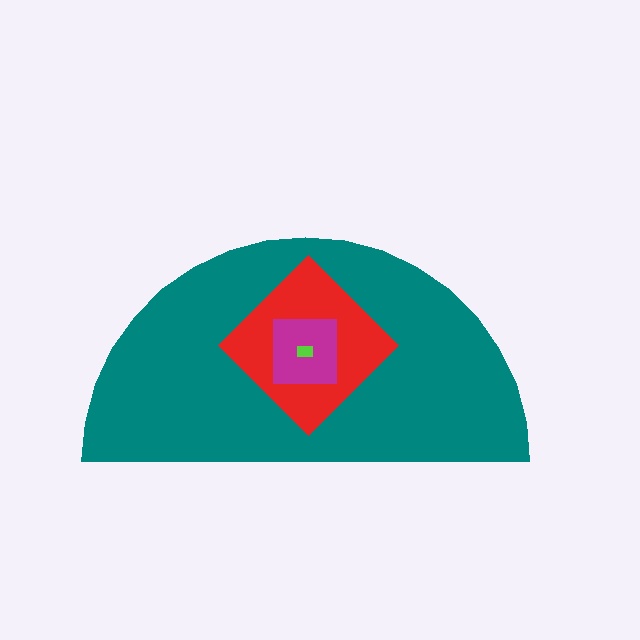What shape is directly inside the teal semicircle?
The red diamond.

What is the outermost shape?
The teal semicircle.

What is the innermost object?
The lime rectangle.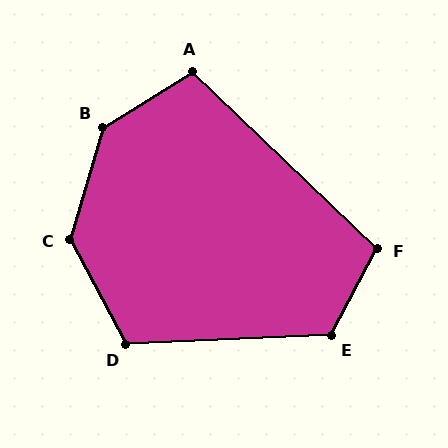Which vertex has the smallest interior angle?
A, at approximately 105 degrees.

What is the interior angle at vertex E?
Approximately 120 degrees (obtuse).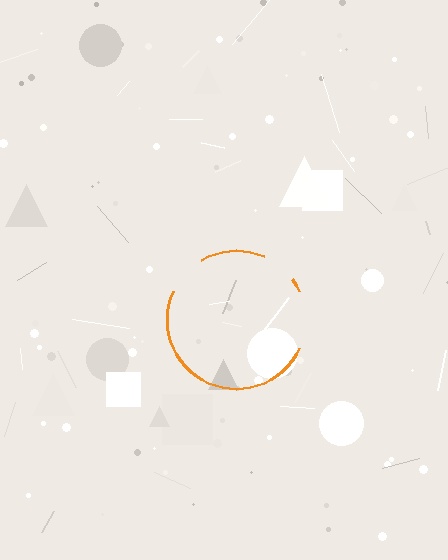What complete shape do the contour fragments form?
The contour fragments form a circle.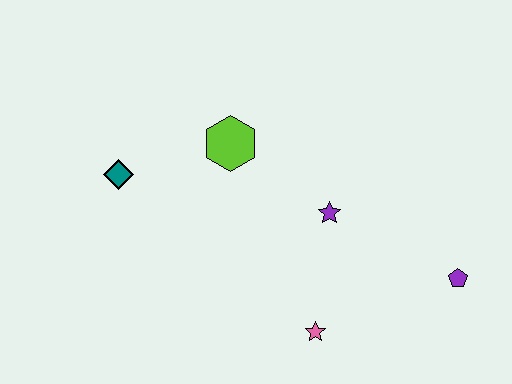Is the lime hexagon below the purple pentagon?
No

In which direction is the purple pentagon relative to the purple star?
The purple pentagon is to the right of the purple star.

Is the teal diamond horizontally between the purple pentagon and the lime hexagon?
No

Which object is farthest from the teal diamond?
The purple pentagon is farthest from the teal diamond.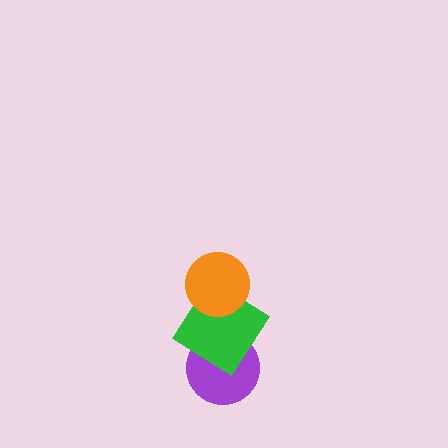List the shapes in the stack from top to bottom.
From top to bottom: the orange circle, the green diamond, the purple circle.